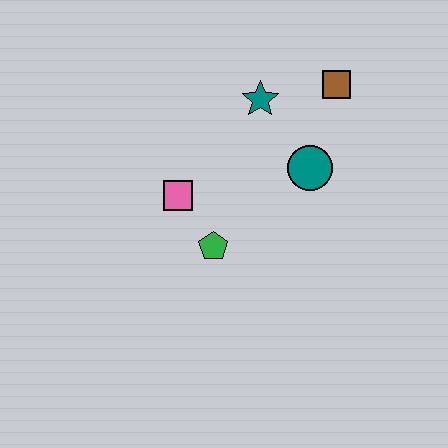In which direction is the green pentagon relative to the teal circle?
The green pentagon is to the left of the teal circle.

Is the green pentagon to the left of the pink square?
No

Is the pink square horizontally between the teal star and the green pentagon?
No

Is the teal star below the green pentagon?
No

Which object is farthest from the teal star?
The green pentagon is farthest from the teal star.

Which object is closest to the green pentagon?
The pink square is closest to the green pentagon.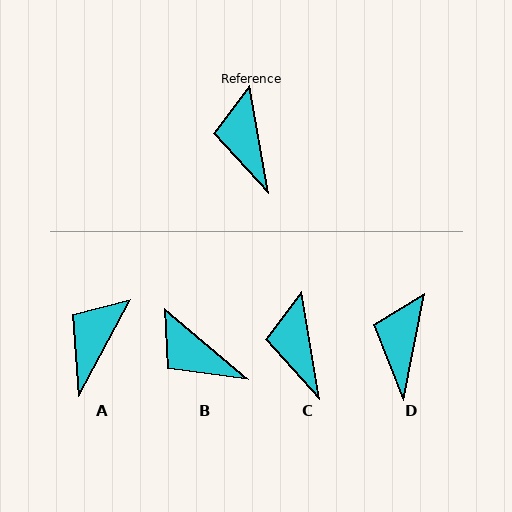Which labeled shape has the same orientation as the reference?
C.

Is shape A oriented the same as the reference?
No, it is off by about 37 degrees.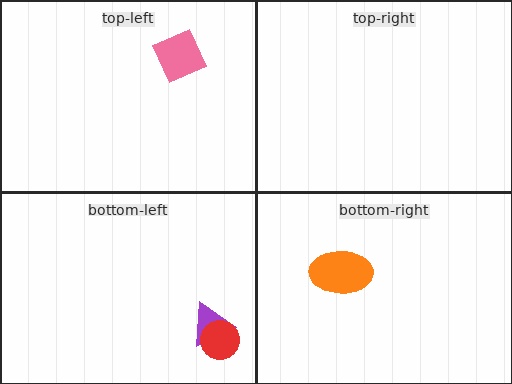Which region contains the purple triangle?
The bottom-left region.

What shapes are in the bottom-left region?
The purple triangle, the red circle.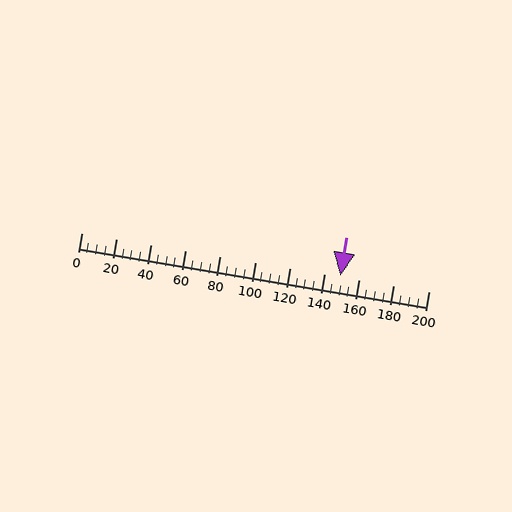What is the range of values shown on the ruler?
The ruler shows values from 0 to 200.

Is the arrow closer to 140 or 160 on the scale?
The arrow is closer to 140.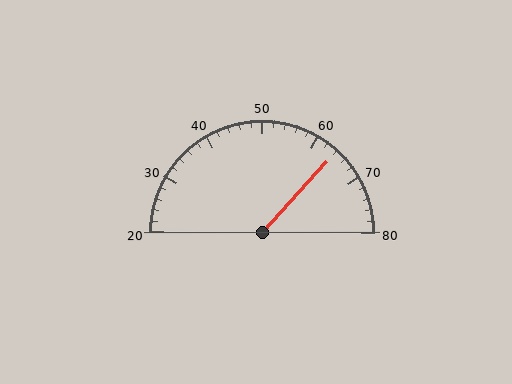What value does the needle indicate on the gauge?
The needle indicates approximately 64.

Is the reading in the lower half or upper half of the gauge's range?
The reading is in the upper half of the range (20 to 80).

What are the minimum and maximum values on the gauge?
The gauge ranges from 20 to 80.